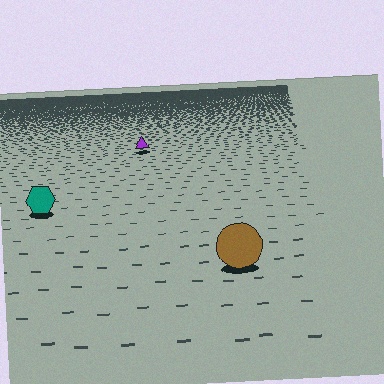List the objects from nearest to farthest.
From nearest to farthest: the brown circle, the teal hexagon, the purple triangle.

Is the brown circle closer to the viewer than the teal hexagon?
Yes. The brown circle is closer — you can tell from the texture gradient: the ground texture is coarser near it.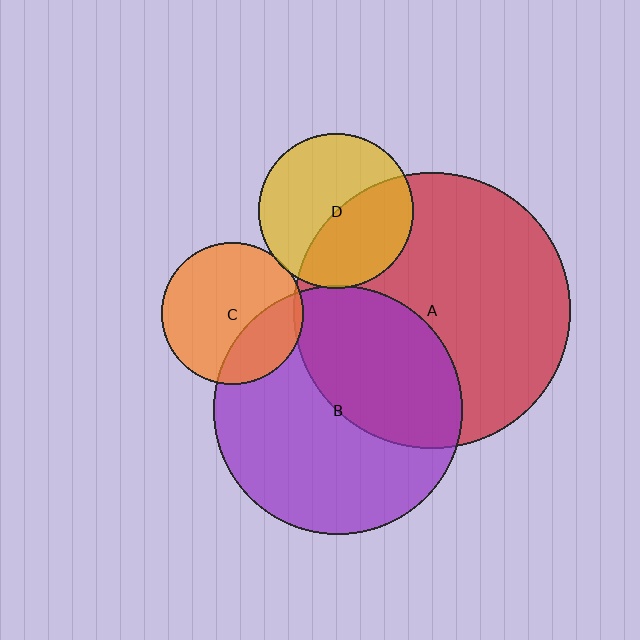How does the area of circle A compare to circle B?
Approximately 1.2 times.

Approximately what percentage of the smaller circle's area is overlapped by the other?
Approximately 5%.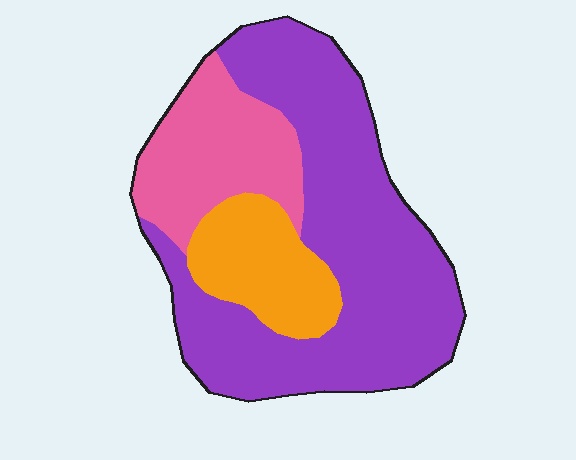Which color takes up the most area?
Purple, at roughly 60%.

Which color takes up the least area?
Orange, at roughly 15%.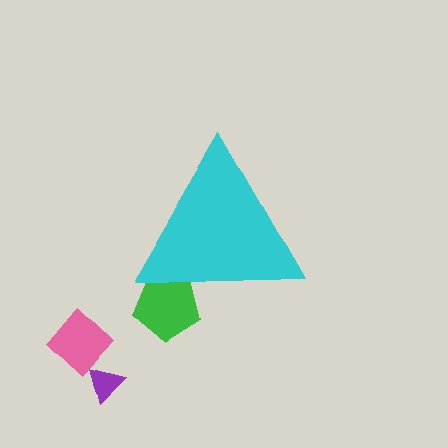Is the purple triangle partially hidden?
No, the purple triangle is fully visible.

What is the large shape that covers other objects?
A cyan triangle.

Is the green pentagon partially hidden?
Yes, the green pentagon is partially hidden behind the cyan triangle.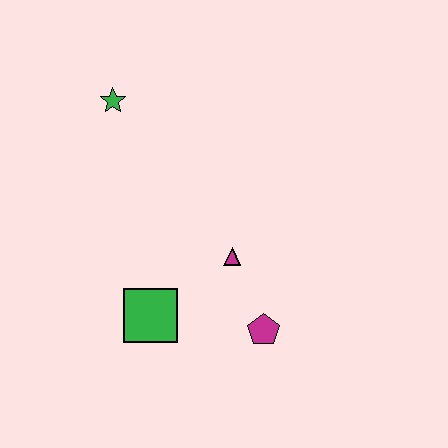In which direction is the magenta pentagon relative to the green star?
The magenta pentagon is below the green star.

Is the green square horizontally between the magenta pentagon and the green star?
Yes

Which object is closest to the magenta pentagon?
The magenta triangle is closest to the magenta pentagon.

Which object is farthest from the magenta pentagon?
The green star is farthest from the magenta pentagon.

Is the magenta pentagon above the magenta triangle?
No